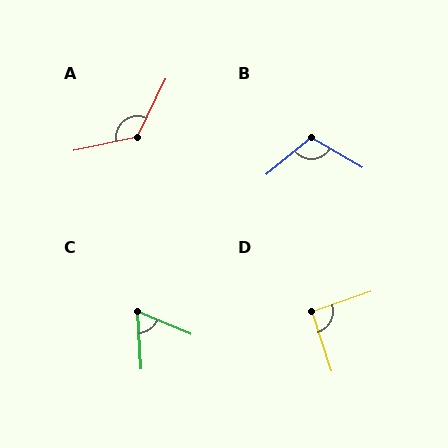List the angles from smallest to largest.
C (63°), D (92°), B (110°), A (128°).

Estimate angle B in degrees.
Approximately 110 degrees.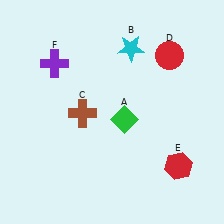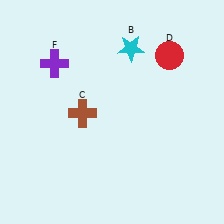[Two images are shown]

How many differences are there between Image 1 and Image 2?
There are 2 differences between the two images.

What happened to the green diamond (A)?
The green diamond (A) was removed in Image 2. It was in the bottom-right area of Image 1.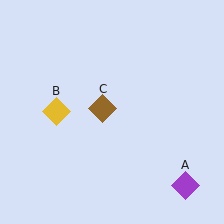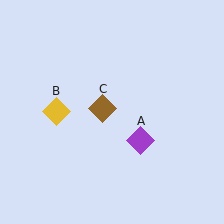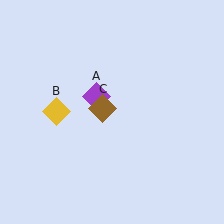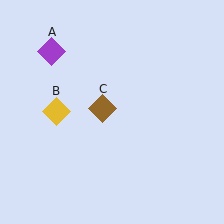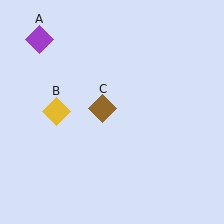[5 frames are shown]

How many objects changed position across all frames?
1 object changed position: purple diamond (object A).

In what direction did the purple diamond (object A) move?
The purple diamond (object A) moved up and to the left.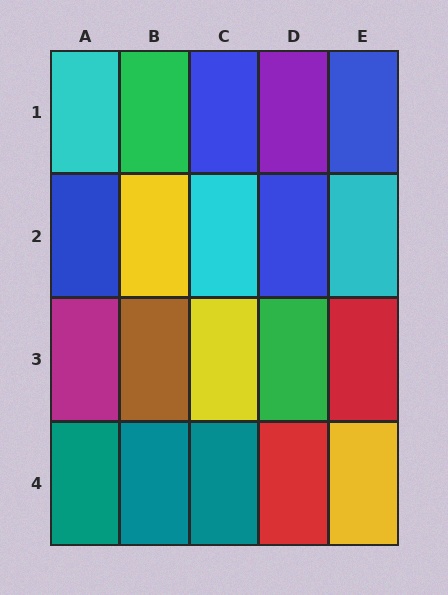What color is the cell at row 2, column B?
Yellow.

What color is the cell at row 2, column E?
Cyan.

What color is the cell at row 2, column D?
Blue.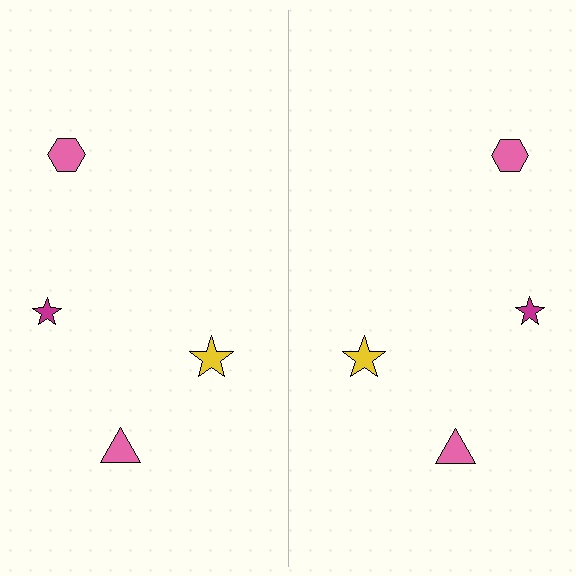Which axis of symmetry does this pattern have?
The pattern has a vertical axis of symmetry running through the center of the image.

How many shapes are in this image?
There are 8 shapes in this image.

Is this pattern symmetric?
Yes, this pattern has bilateral (reflection) symmetry.